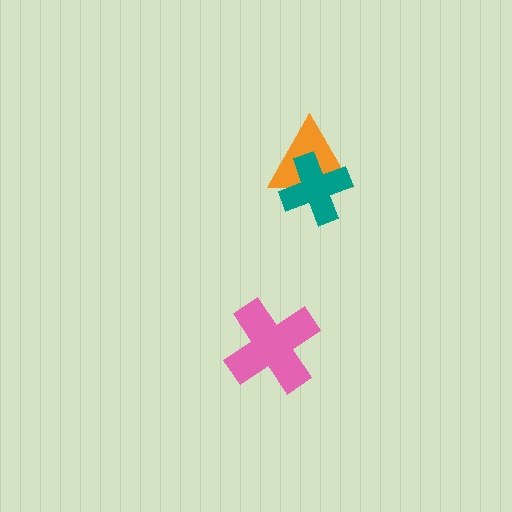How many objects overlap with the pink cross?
0 objects overlap with the pink cross.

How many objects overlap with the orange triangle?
1 object overlaps with the orange triangle.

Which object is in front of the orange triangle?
The teal cross is in front of the orange triangle.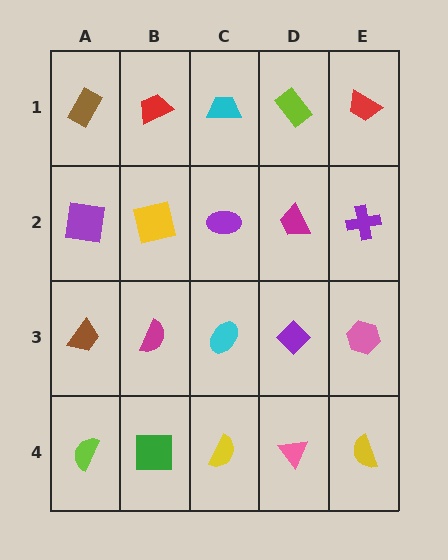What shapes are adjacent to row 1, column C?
A purple ellipse (row 2, column C), a red trapezoid (row 1, column B), a lime rectangle (row 1, column D).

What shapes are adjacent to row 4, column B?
A magenta semicircle (row 3, column B), a lime semicircle (row 4, column A), a yellow semicircle (row 4, column C).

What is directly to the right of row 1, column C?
A lime rectangle.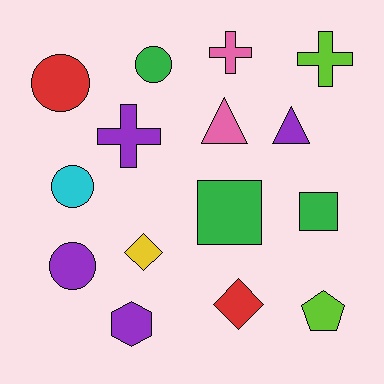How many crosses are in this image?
There are 3 crosses.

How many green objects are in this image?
There are 3 green objects.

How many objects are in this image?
There are 15 objects.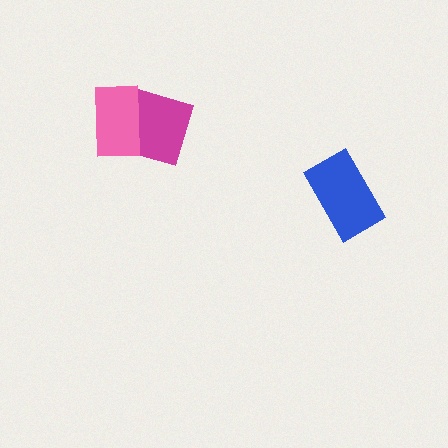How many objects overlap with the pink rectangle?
1 object overlaps with the pink rectangle.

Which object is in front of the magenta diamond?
The pink rectangle is in front of the magenta diamond.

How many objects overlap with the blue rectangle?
0 objects overlap with the blue rectangle.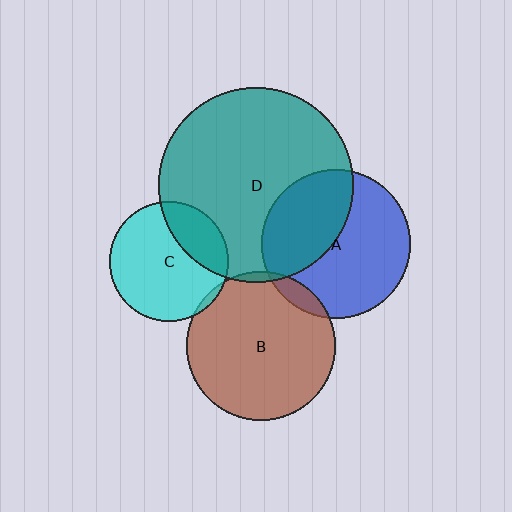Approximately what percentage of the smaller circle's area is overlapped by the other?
Approximately 5%.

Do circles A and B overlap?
Yes.